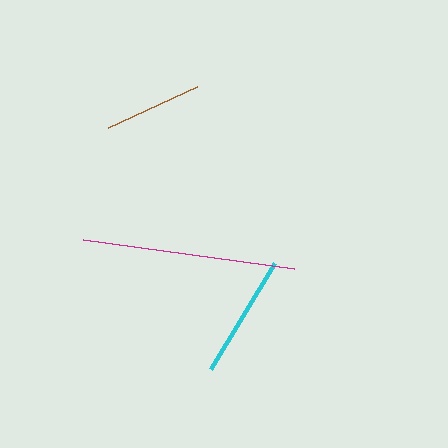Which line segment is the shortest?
The brown line is the shortest at approximately 98 pixels.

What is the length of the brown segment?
The brown segment is approximately 98 pixels long.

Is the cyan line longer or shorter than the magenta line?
The magenta line is longer than the cyan line.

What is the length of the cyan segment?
The cyan segment is approximately 124 pixels long.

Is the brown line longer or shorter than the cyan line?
The cyan line is longer than the brown line.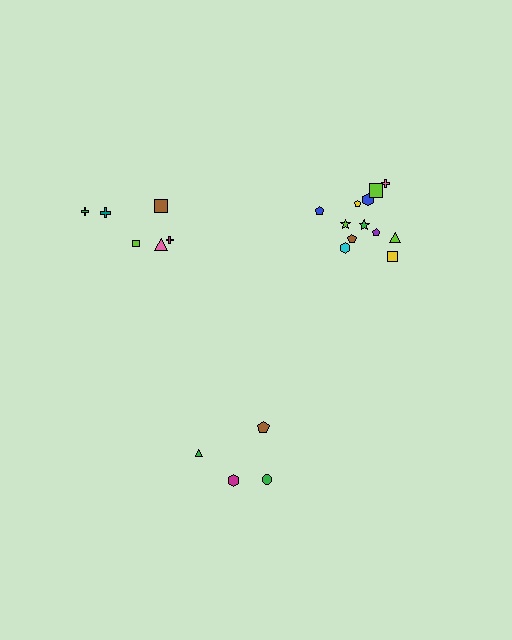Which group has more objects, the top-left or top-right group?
The top-right group.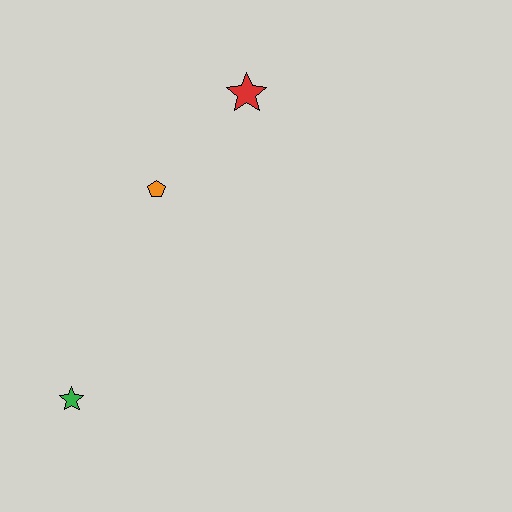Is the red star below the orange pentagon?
No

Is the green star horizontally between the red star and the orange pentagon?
No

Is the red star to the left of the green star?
No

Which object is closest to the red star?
The orange pentagon is closest to the red star.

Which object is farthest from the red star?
The green star is farthest from the red star.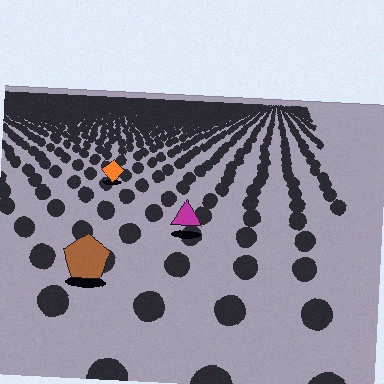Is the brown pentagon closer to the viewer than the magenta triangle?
Yes. The brown pentagon is closer — you can tell from the texture gradient: the ground texture is coarser near it.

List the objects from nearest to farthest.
From nearest to farthest: the brown pentagon, the magenta triangle, the orange diamond.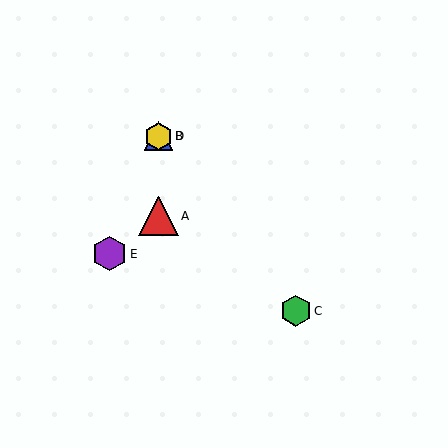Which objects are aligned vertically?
Objects A, B, D are aligned vertically.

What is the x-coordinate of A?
Object A is at x≈158.